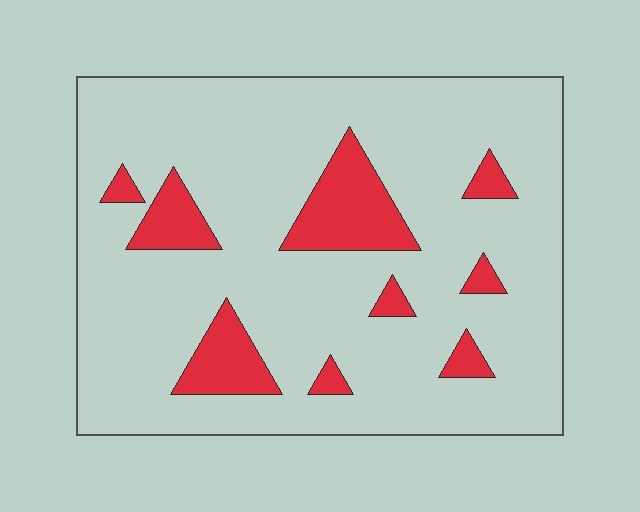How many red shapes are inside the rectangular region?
9.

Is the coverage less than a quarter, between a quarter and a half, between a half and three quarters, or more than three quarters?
Less than a quarter.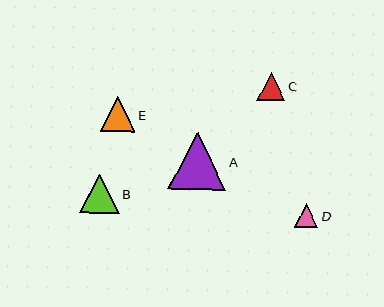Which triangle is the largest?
Triangle A is the largest with a size of approximately 57 pixels.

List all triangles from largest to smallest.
From largest to smallest: A, B, E, C, D.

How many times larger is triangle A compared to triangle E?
Triangle A is approximately 1.6 times the size of triangle E.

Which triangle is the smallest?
Triangle D is the smallest with a size of approximately 24 pixels.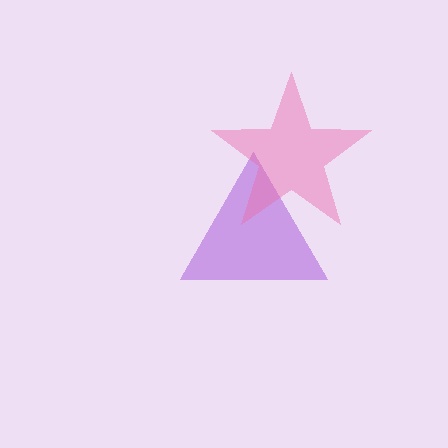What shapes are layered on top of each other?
The layered shapes are: a purple triangle, a pink star.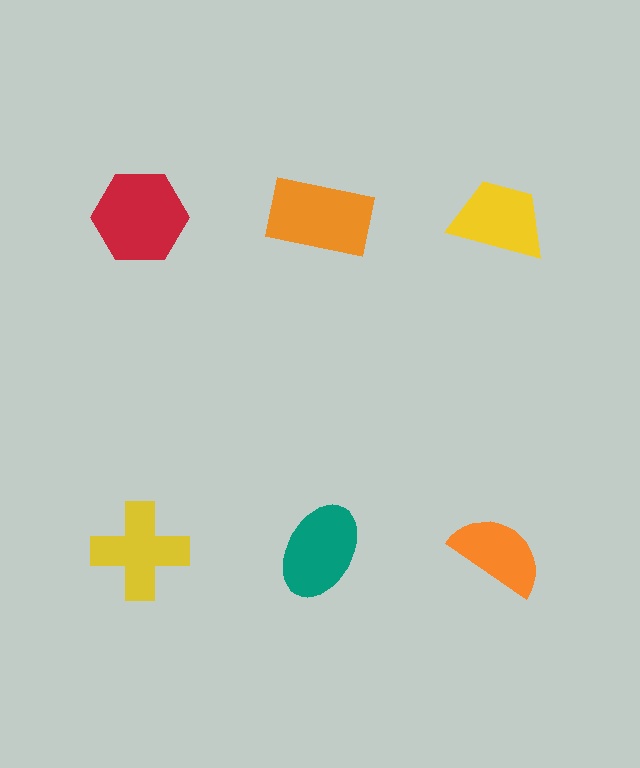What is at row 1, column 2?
An orange rectangle.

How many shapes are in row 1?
3 shapes.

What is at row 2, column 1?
A yellow cross.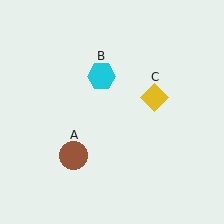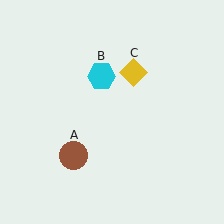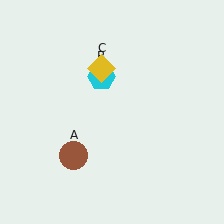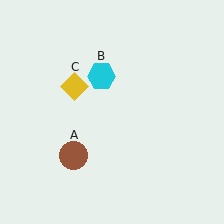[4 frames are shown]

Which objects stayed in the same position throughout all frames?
Brown circle (object A) and cyan hexagon (object B) remained stationary.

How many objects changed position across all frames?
1 object changed position: yellow diamond (object C).